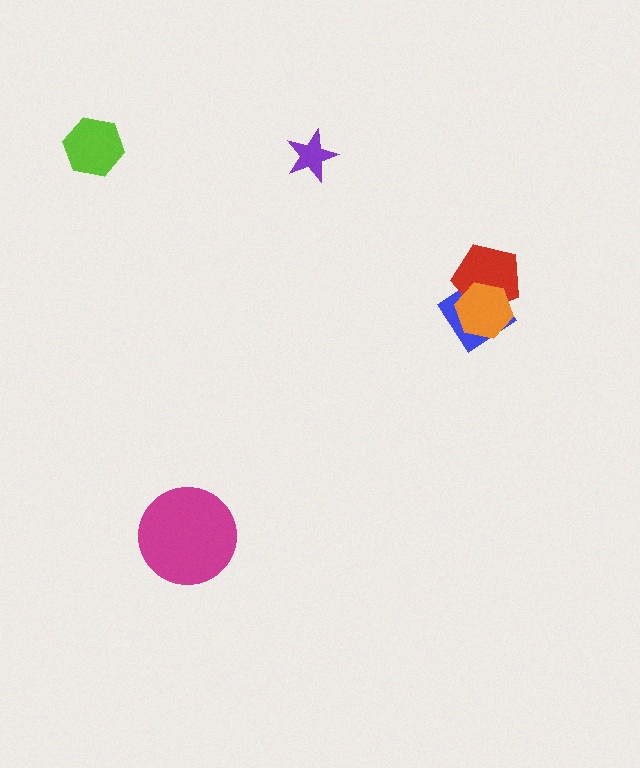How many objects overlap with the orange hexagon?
2 objects overlap with the orange hexagon.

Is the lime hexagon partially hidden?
No, no other shape covers it.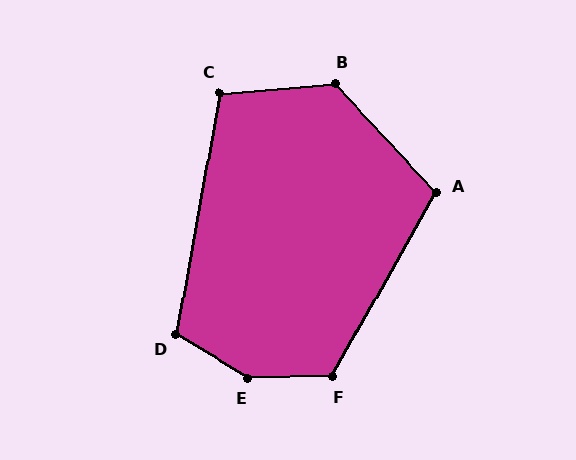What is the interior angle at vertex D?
Approximately 111 degrees (obtuse).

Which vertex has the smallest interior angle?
C, at approximately 105 degrees.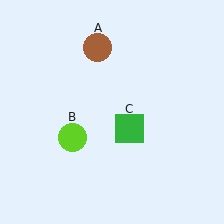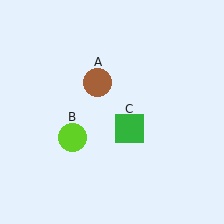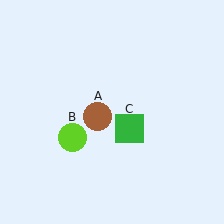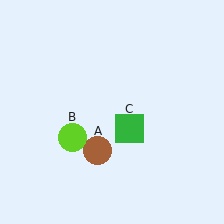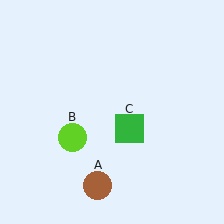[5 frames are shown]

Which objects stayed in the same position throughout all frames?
Lime circle (object B) and green square (object C) remained stationary.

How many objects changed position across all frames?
1 object changed position: brown circle (object A).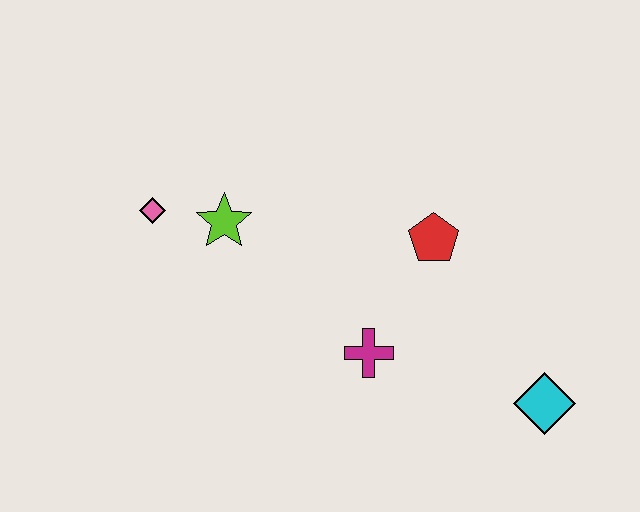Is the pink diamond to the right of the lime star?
No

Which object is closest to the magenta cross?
The red pentagon is closest to the magenta cross.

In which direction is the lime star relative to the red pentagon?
The lime star is to the left of the red pentagon.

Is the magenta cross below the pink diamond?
Yes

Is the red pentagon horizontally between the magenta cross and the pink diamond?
No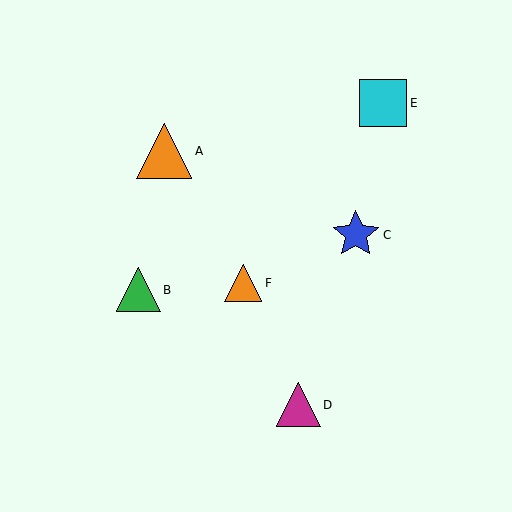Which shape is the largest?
The orange triangle (labeled A) is the largest.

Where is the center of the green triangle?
The center of the green triangle is at (138, 290).